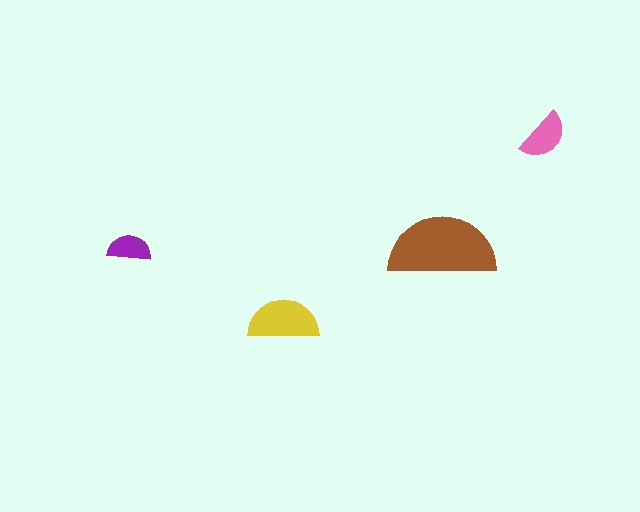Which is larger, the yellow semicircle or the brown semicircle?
The brown one.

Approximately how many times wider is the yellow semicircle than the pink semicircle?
About 1.5 times wider.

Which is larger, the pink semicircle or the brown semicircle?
The brown one.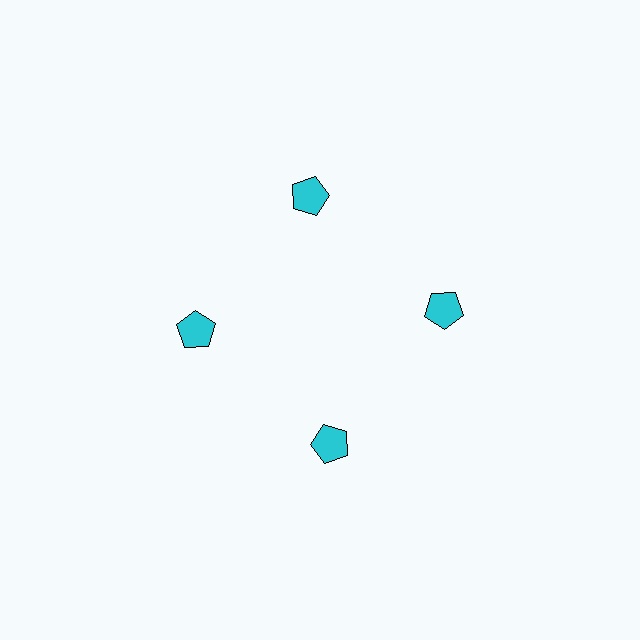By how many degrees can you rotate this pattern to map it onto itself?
The pattern maps onto itself every 90 degrees of rotation.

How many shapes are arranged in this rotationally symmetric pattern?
There are 4 shapes, arranged in 4 groups of 1.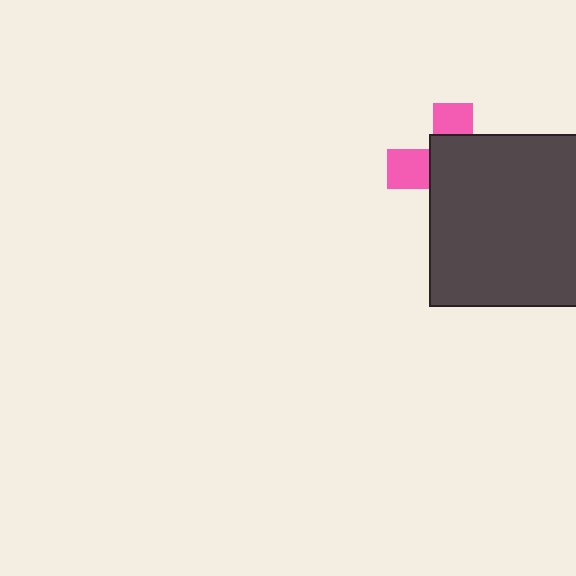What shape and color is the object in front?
The object in front is a dark gray square.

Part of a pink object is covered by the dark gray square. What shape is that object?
It is a cross.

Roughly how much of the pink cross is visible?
A small part of it is visible (roughly 32%).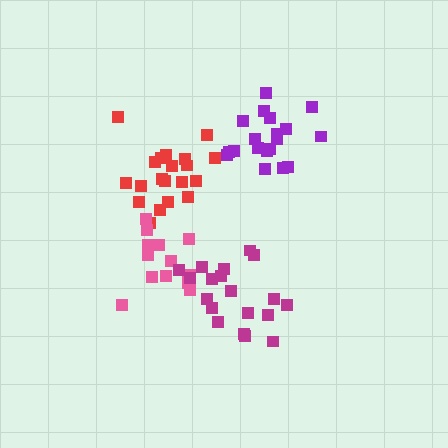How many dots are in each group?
Group 1: 20 dots, Group 2: 14 dots, Group 3: 19 dots, Group 4: 19 dots (72 total).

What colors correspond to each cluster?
The clusters are colored: red, pink, purple, magenta.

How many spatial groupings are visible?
There are 4 spatial groupings.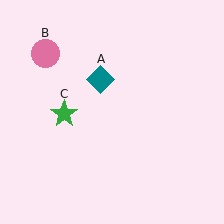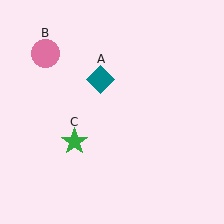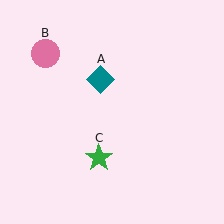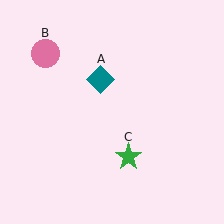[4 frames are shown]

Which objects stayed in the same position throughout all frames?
Teal diamond (object A) and pink circle (object B) remained stationary.